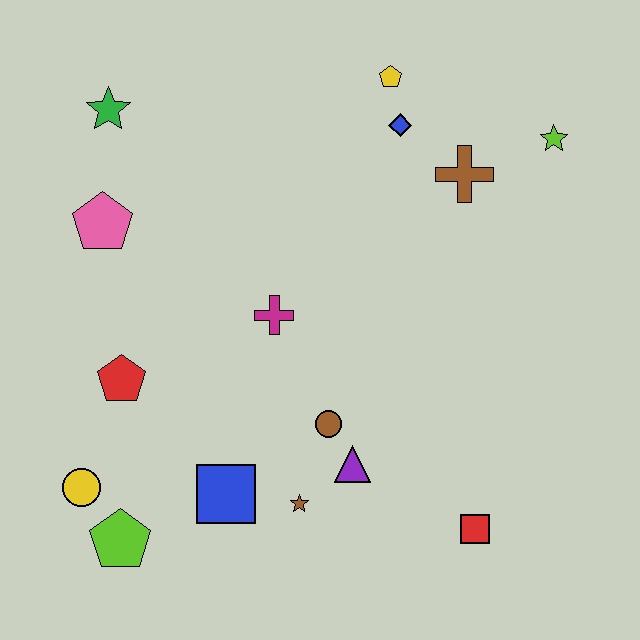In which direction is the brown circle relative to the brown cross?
The brown circle is below the brown cross.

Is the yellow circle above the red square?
Yes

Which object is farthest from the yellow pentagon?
The lime pentagon is farthest from the yellow pentagon.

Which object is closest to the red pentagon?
The yellow circle is closest to the red pentagon.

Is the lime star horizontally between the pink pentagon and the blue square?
No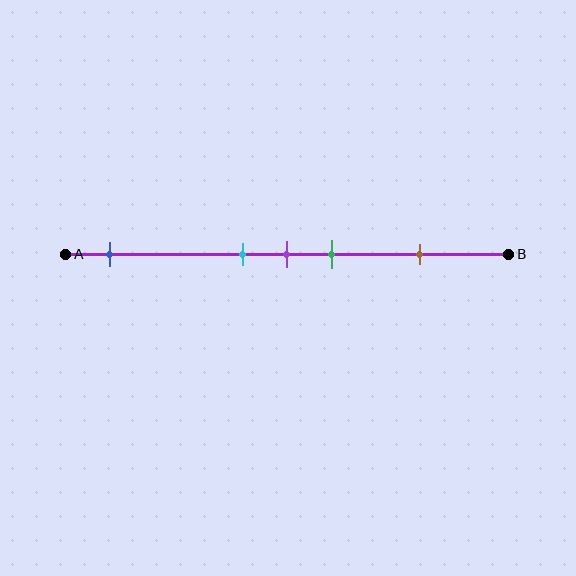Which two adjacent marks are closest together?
The cyan and purple marks are the closest adjacent pair.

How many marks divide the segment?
There are 5 marks dividing the segment.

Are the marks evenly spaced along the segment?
No, the marks are not evenly spaced.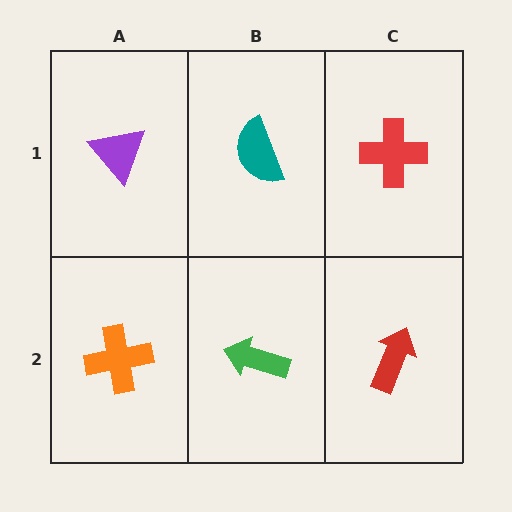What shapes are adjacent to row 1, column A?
An orange cross (row 2, column A), a teal semicircle (row 1, column B).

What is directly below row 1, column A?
An orange cross.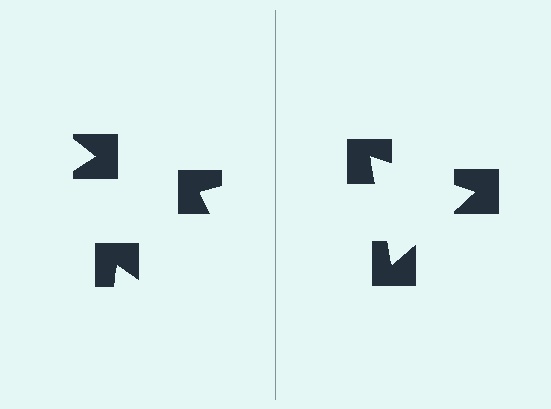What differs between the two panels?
The notched squares are positioned identically on both sides; only the wedge orientations differ. On the right they align to a triangle; on the left they are misaligned.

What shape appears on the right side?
An illusory triangle.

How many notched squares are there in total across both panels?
6 — 3 on each side.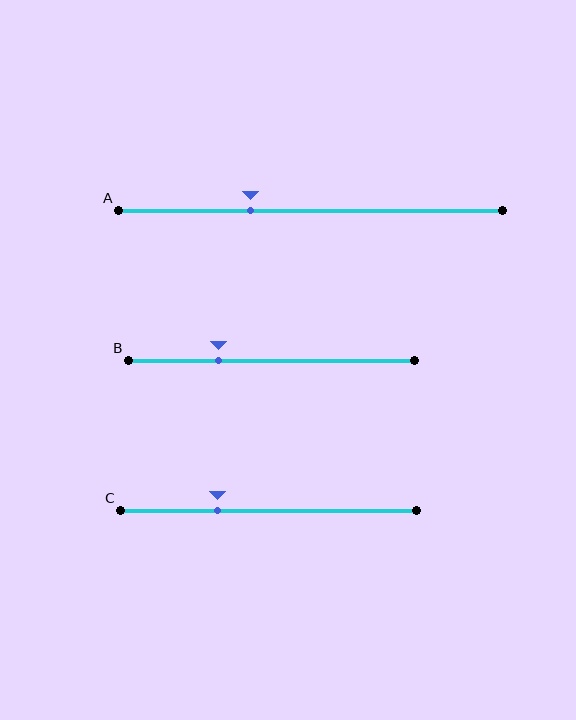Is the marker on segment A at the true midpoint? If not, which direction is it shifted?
No, the marker on segment A is shifted to the left by about 16% of the segment length.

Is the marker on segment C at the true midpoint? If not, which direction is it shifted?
No, the marker on segment C is shifted to the left by about 17% of the segment length.